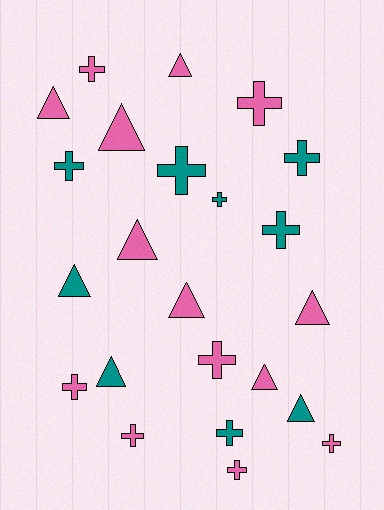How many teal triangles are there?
There are 3 teal triangles.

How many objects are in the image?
There are 23 objects.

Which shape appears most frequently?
Cross, with 13 objects.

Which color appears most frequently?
Pink, with 14 objects.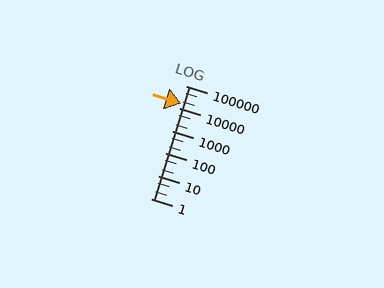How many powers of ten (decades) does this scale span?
The scale spans 5 decades, from 1 to 100000.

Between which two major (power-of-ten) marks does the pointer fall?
The pointer is between 10000 and 100000.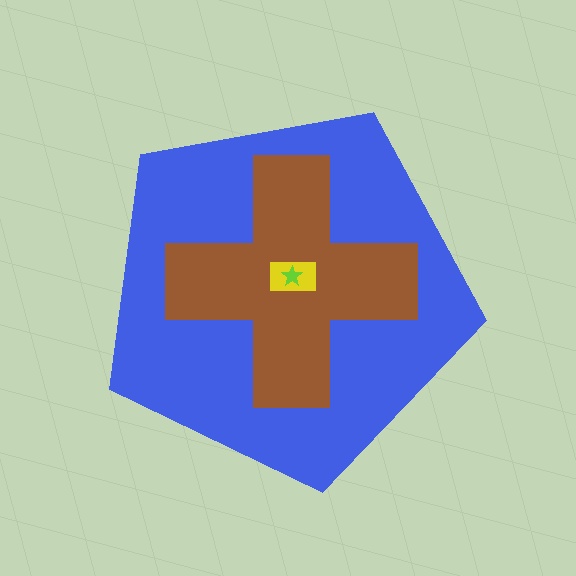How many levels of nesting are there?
4.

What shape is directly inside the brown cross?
The yellow rectangle.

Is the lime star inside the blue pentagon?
Yes.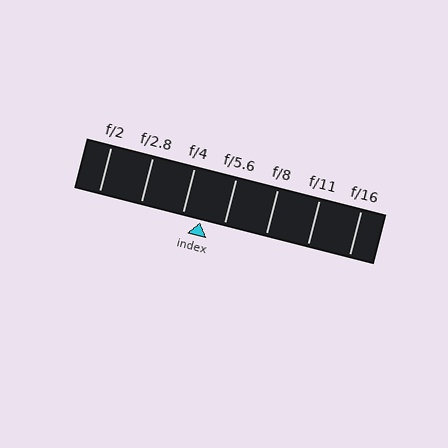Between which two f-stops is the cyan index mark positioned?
The index mark is between f/4 and f/5.6.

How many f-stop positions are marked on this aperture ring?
There are 7 f-stop positions marked.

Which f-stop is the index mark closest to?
The index mark is closest to f/4.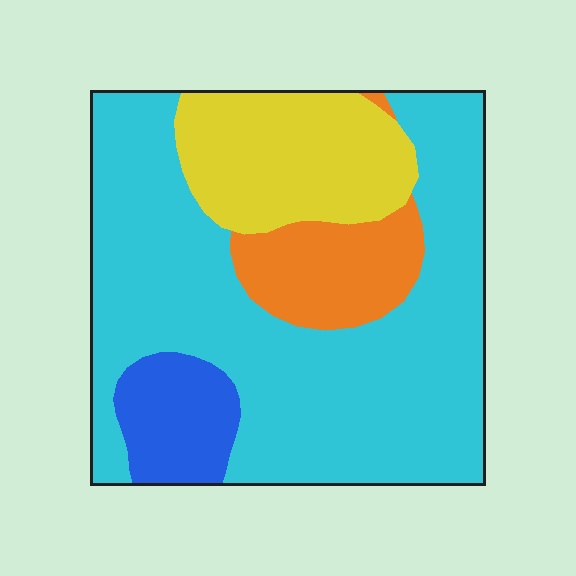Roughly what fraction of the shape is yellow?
Yellow covers 19% of the shape.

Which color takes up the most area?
Cyan, at roughly 60%.